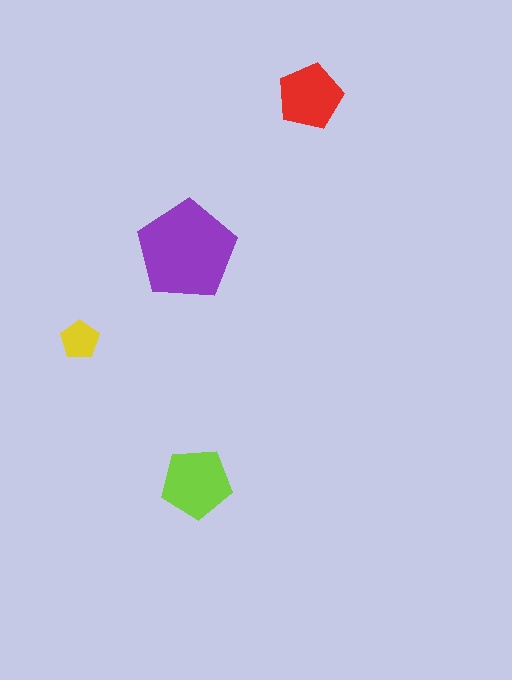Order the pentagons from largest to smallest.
the purple one, the lime one, the red one, the yellow one.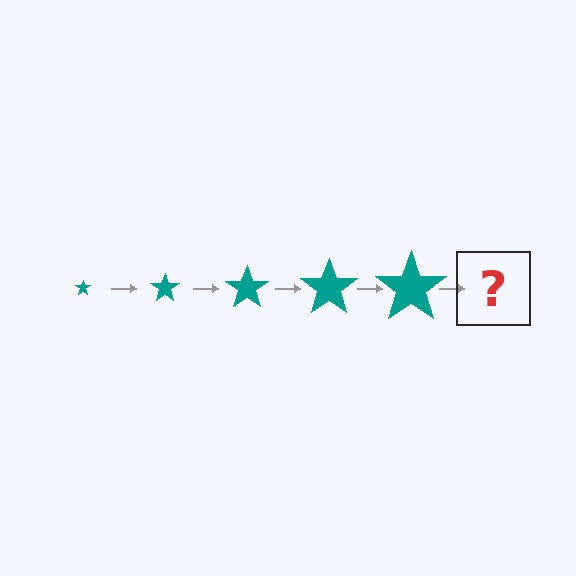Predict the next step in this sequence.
The next step is a teal star, larger than the previous one.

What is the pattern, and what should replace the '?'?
The pattern is that the star gets progressively larger each step. The '?' should be a teal star, larger than the previous one.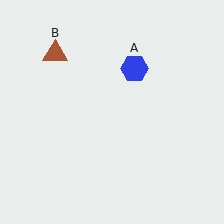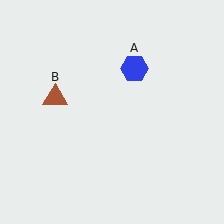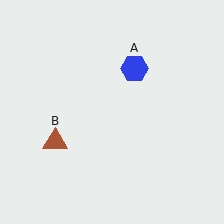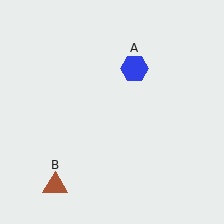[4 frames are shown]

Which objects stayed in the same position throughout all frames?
Blue hexagon (object A) remained stationary.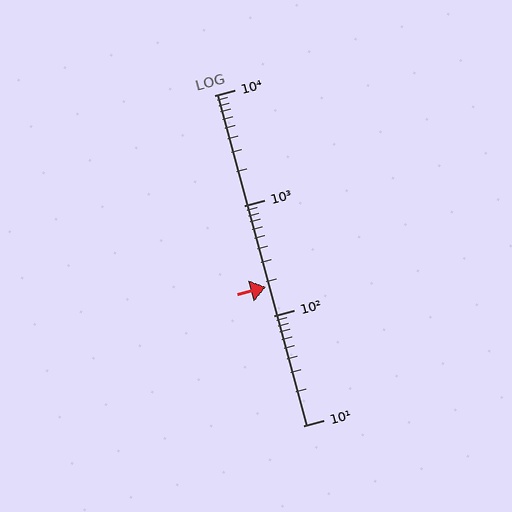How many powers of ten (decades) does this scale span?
The scale spans 3 decades, from 10 to 10000.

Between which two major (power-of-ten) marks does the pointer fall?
The pointer is between 100 and 1000.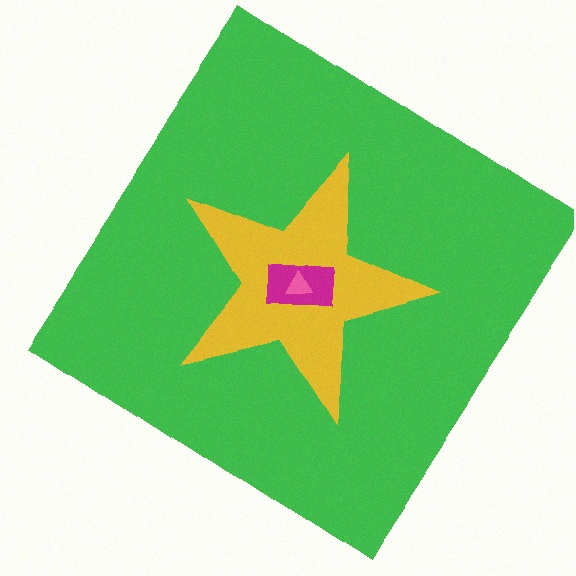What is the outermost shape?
The green diamond.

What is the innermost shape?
The pink triangle.